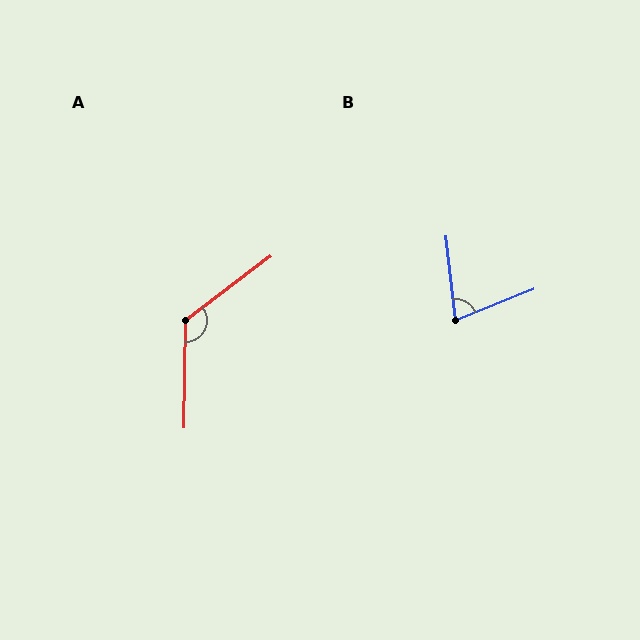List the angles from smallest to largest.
B (74°), A (128°).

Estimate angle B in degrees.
Approximately 74 degrees.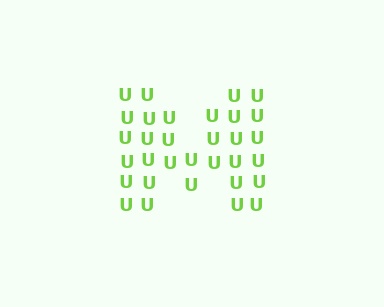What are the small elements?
The small elements are letter U's.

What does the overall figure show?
The overall figure shows the letter M.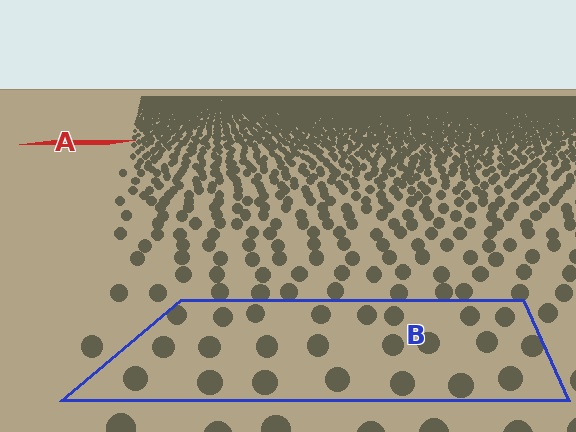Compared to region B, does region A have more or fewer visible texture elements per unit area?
Region A has more texture elements per unit area — they are packed more densely because it is farther away.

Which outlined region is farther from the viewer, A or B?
Region A is farther from the viewer — the texture elements inside it appear smaller and more densely packed.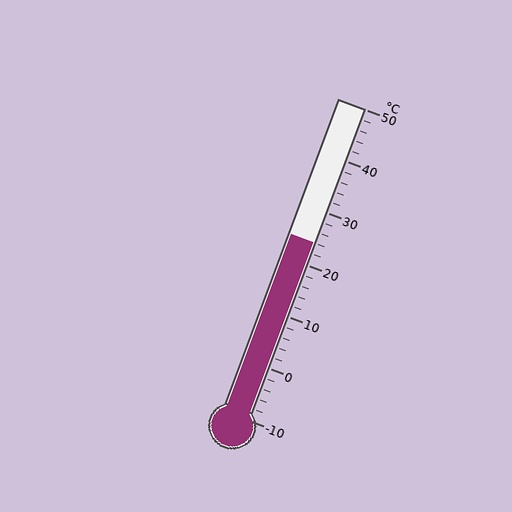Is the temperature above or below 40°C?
The temperature is below 40°C.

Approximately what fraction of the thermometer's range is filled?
The thermometer is filled to approximately 55% of its range.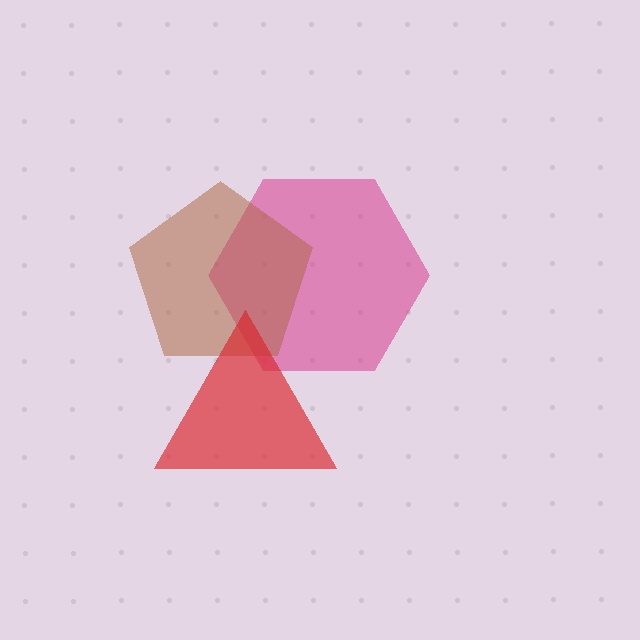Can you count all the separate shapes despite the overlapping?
Yes, there are 3 separate shapes.